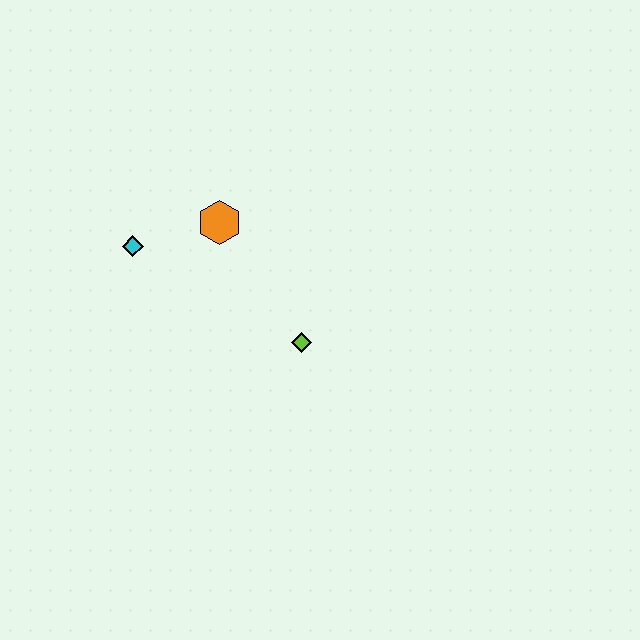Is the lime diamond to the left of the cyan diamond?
No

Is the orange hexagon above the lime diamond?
Yes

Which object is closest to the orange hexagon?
The cyan diamond is closest to the orange hexagon.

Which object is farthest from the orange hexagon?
The lime diamond is farthest from the orange hexagon.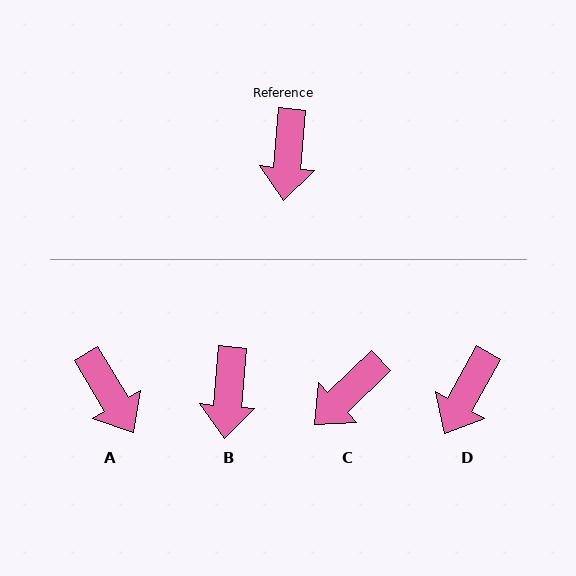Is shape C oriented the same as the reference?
No, it is off by about 41 degrees.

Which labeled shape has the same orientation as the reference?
B.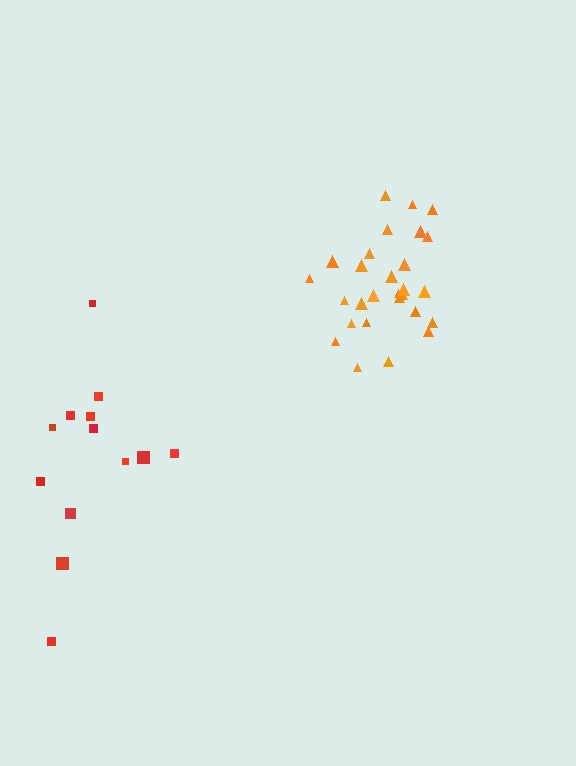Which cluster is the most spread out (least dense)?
Red.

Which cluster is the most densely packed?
Orange.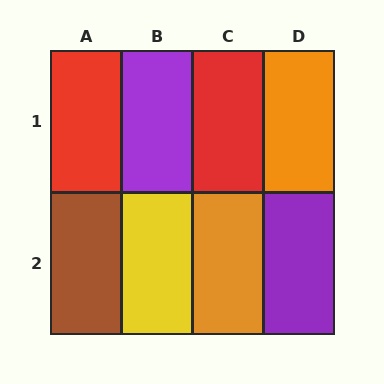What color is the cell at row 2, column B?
Yellow.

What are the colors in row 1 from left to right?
Red, purple, red, orange.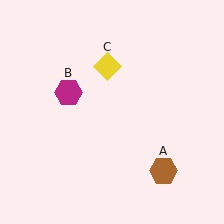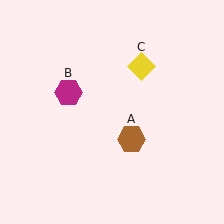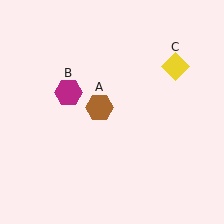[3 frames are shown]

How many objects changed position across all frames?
2 objects changed position: brown hexagon (object A), yellow diamond (object C).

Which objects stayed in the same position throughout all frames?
Magenta hexagon (object B) remained stationary.